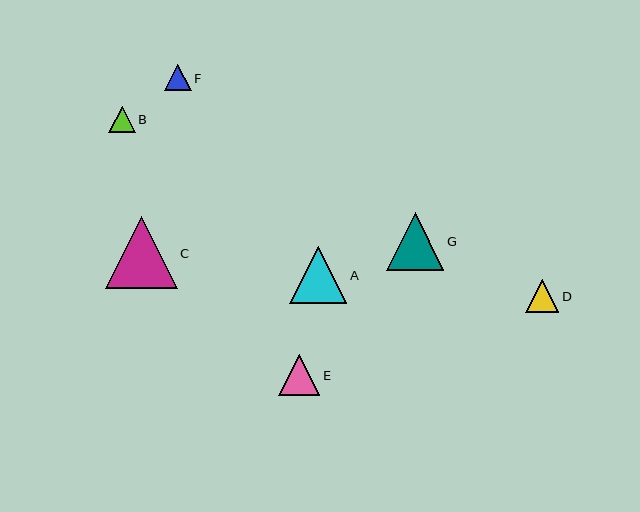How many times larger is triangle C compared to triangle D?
Triangle C is approximately 2.2 times the size of triangle D.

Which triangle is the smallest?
Triangle F is the smallest with a size of approximately 26 pixels.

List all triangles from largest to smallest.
From largest to smallest: C, G, A, E, D, B, F.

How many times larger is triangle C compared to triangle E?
Triangle C is approximately 1.7 times the size of triangle E.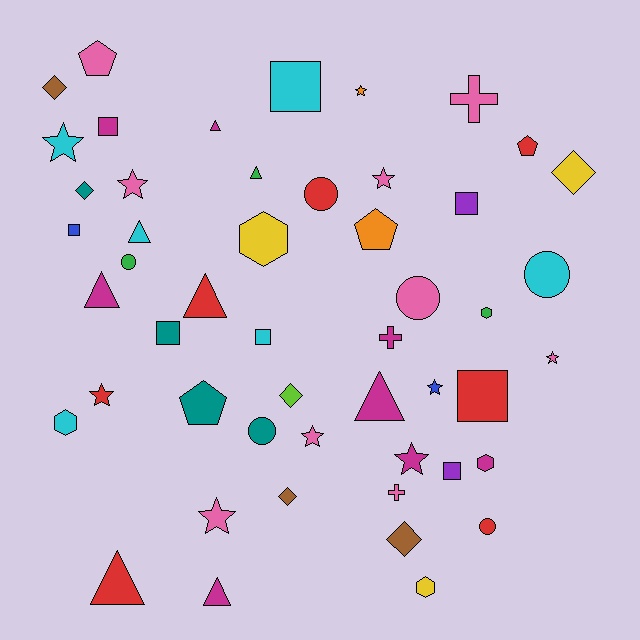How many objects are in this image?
There are 50 objects.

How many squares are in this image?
There are 8 squares.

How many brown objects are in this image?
There are 3 brown objects.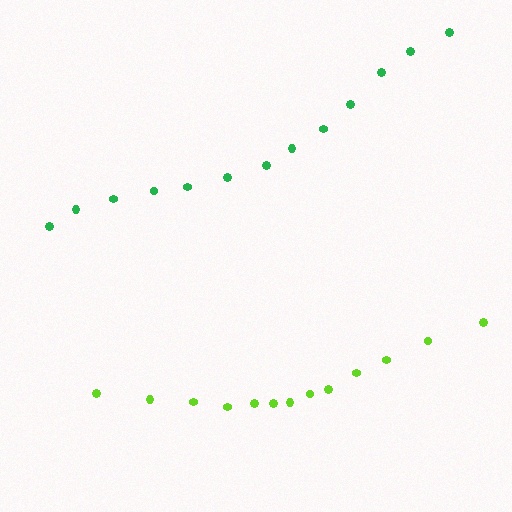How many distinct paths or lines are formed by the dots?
There are 2 distinct paths.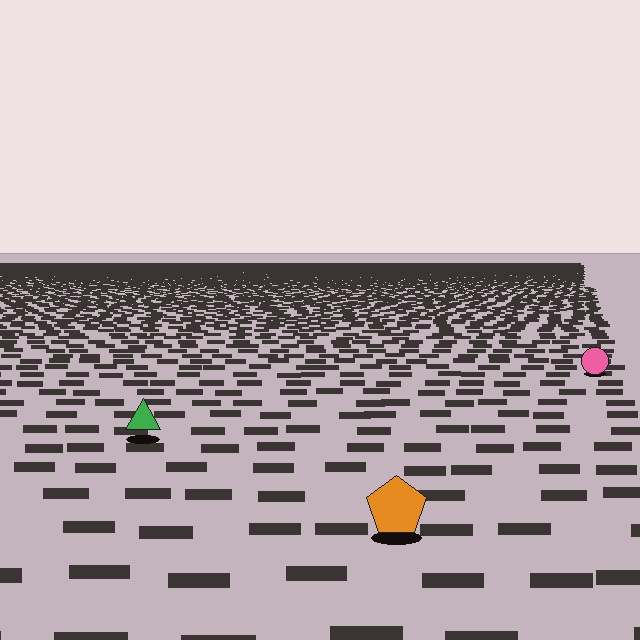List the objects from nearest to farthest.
From nearest to farthest: the orange pentagon, the green triangle, the pink circle.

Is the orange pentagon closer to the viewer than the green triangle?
Yes. The orange pentagon is closer — you can tell from the texture gradient: the ground texture is coarser near it.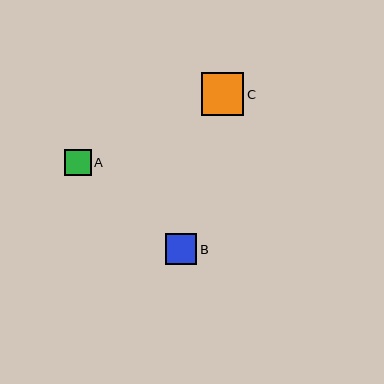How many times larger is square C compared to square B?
Square C is approximately 1.3 times the size of square B.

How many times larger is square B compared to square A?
Square B is approximately 1.2 times the size of square A.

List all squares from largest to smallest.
From largest to smallest: C, B, A.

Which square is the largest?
Square C is the largest with a size of approximately 42 pixels.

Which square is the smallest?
Square A is the smallest with a size of approximately 26 pixels.